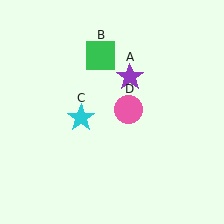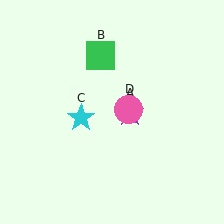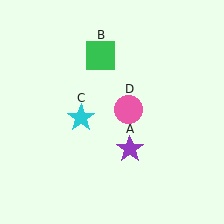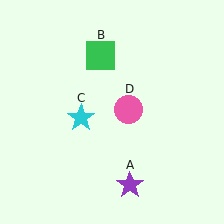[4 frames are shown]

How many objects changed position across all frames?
1 object changed position: purple star (object A).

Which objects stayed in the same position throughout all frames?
Green square (object B) and cyan star (object C) and pink circle (object D) remained stationary.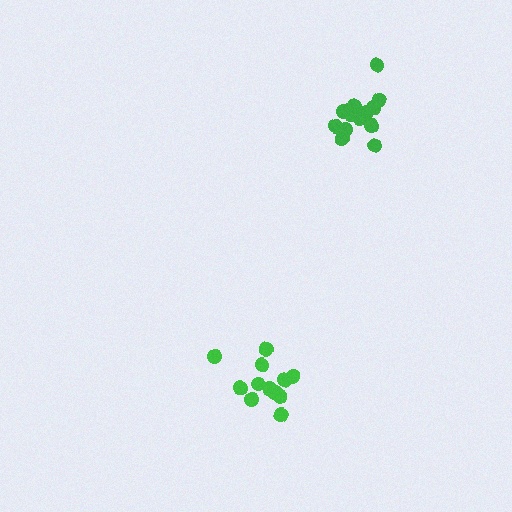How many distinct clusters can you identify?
There are 2 distinct clusters.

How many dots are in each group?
Group 1: 12 dots, Group 2: 15 dots (27 total).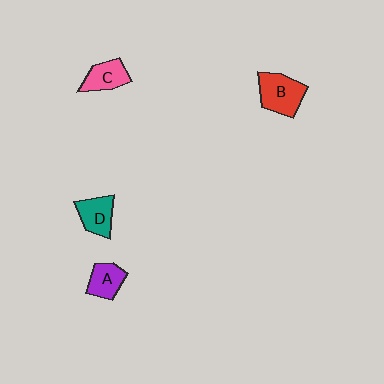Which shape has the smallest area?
Shape A (purple).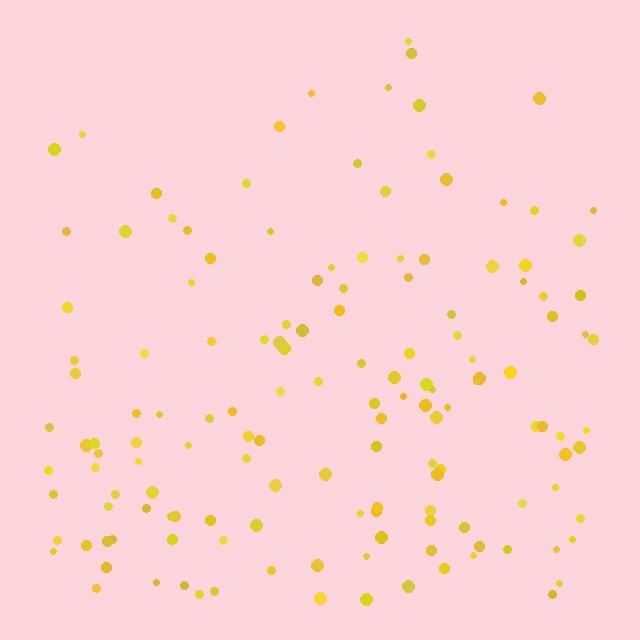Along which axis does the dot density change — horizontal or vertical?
Vertical.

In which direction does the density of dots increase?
From top to bottom, with the bottom side densest.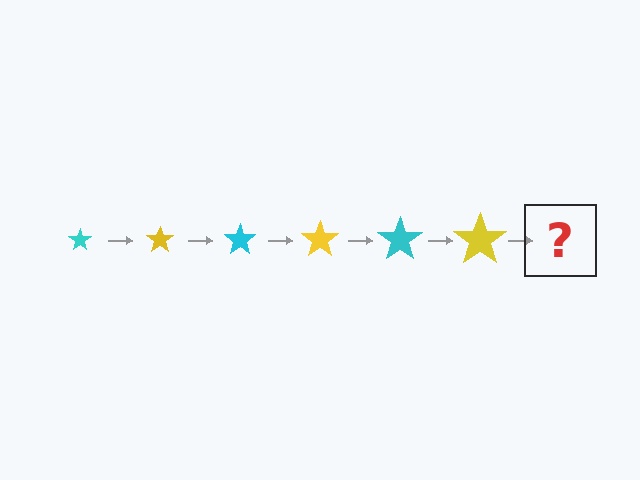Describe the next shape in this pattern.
It should be a cyan star, larger than the previous one.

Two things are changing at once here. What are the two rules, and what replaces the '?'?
The two rules are that the star grows larger each step and the color cycles through cyan and yellow. The '?' should be a cyan star, larger than the previous one.